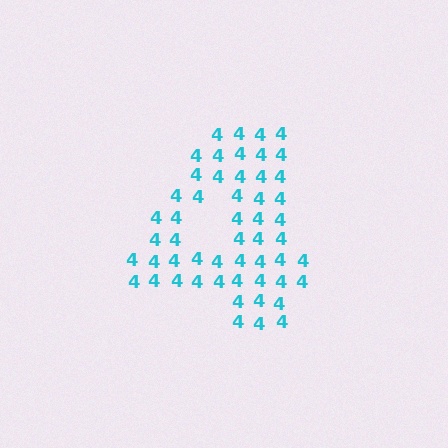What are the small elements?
The small elements are digit 4's.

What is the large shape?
The large shape is the digit 4.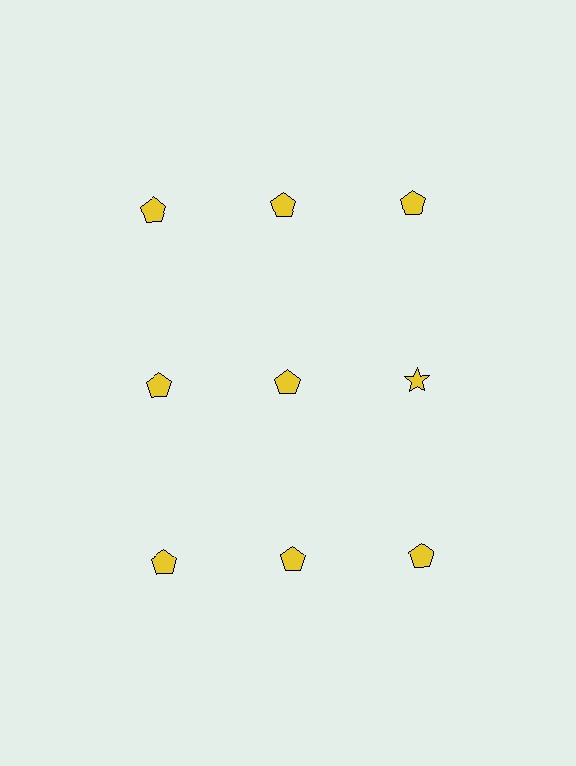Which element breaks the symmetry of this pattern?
The yellow star in the second row, center column breaks the symmetry. All other shapes are yellow pentagons.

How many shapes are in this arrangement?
There are 9 shapes arranged in a grid pattern.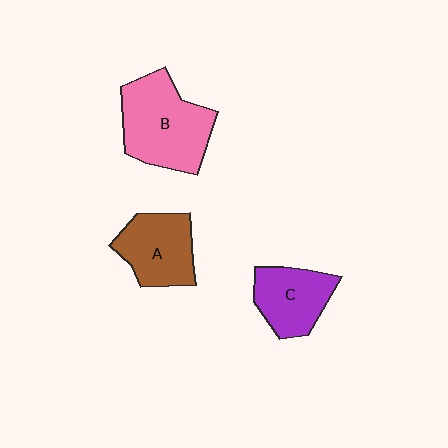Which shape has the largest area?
Shape B (pink).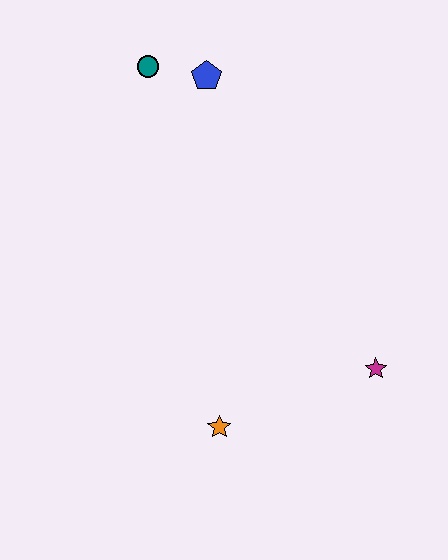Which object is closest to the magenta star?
The orange star is closest to the magenta star.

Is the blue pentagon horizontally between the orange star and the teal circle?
Yes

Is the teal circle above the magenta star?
Yes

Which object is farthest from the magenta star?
The teal circle is farthest from the magenta star.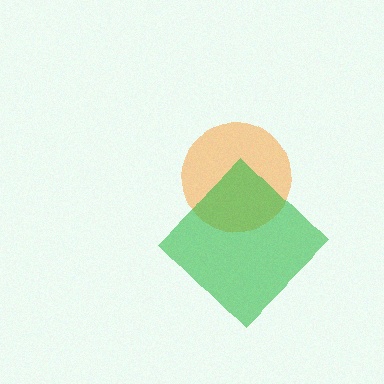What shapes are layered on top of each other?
The layered shapes are: an orange circle, a green diamond.